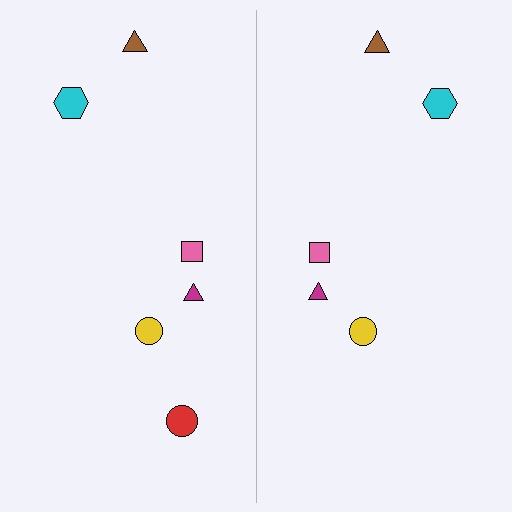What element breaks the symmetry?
A red circle is missing from the right side.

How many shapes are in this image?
There are 11 shapes in this image.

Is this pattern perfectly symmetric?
No, the pattern is not perfectly symmetric. A red circle is missing from the right side.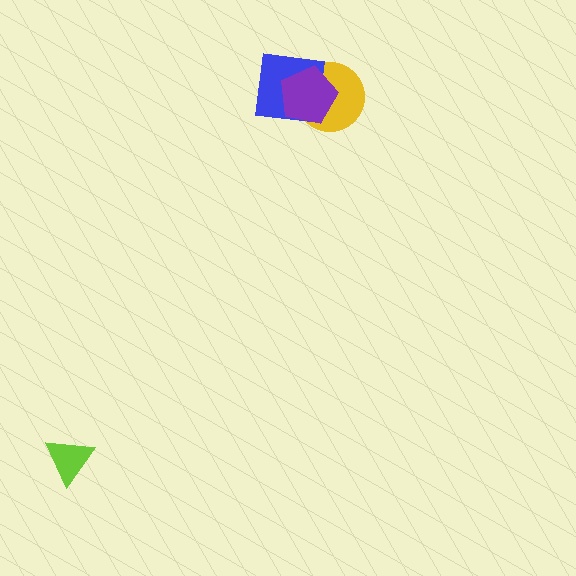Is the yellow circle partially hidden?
Yes, it is partially covered by another shape.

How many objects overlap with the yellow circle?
2 objects overlap with the yellow circle.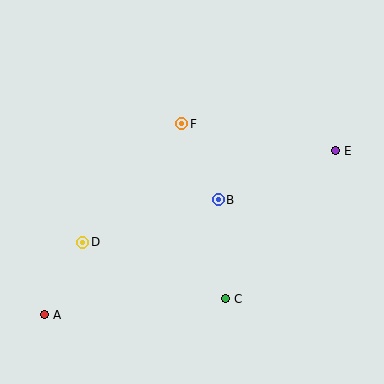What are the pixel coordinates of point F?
Point F is at (182, 124).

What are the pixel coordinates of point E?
Point E is at (336, 151).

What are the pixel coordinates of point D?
Point D is at (83, 242).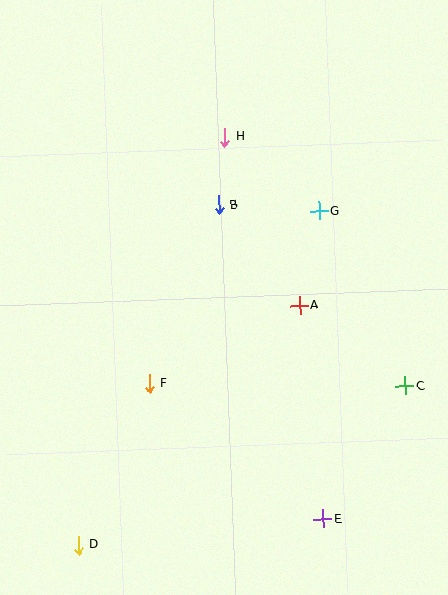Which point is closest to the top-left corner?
Point H is closest to the top-left corner.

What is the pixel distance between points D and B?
The distance between D and B is 368 pixels.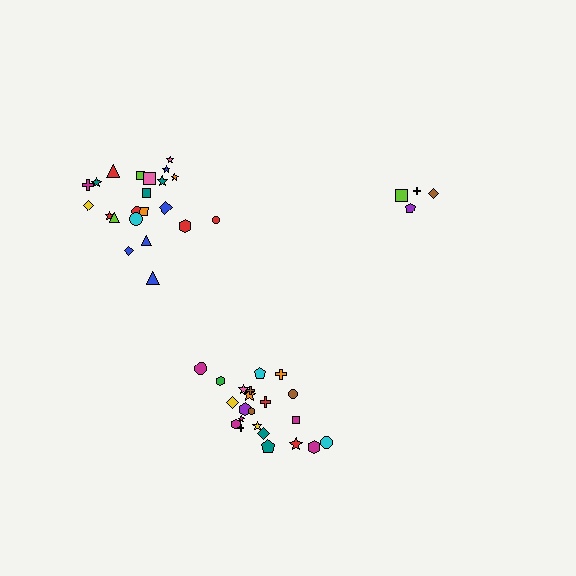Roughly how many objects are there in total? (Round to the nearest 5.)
Roughly 50 objects in total.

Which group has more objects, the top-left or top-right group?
The top-left group.